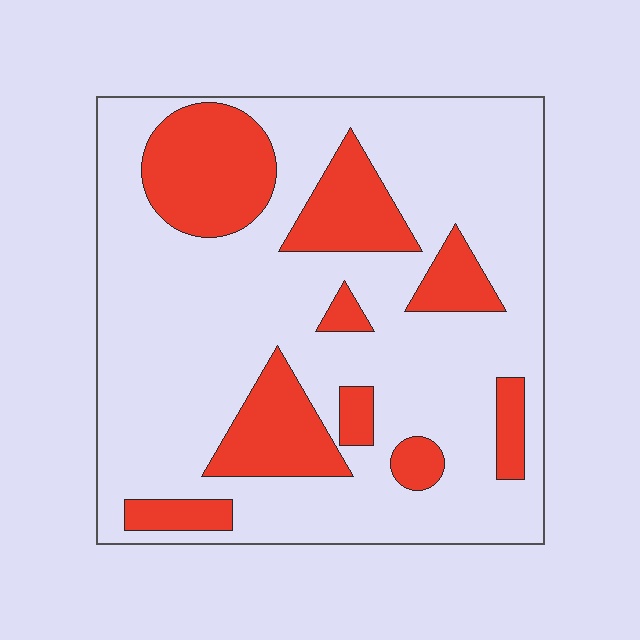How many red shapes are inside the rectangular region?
9.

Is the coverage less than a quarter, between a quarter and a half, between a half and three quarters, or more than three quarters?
Between a quarter and a half.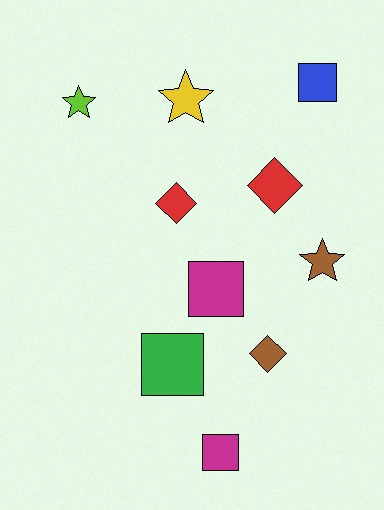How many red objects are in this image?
There are 2 red objects.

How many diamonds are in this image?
There are 3 diamonds.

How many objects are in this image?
There are 10 objects.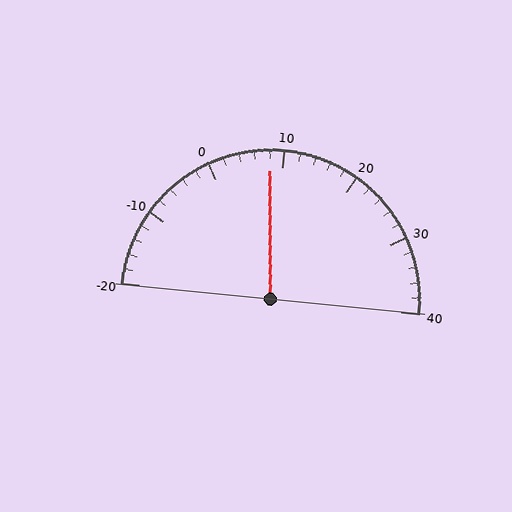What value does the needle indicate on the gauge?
The needle indicates approximately 8.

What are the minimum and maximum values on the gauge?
The gauge ranges from -20 to 40.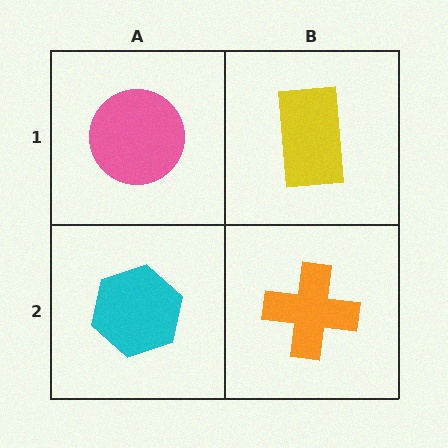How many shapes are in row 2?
2 shapes.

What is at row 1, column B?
A yellow rectangle.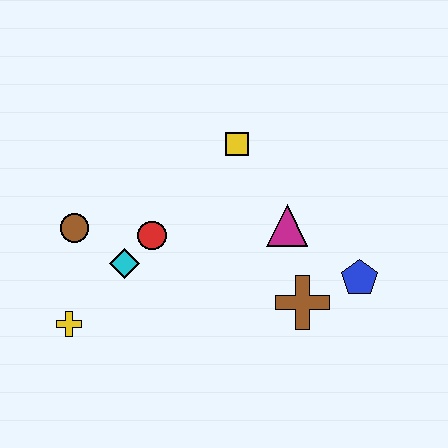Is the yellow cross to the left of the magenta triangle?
Yes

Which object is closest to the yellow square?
The magenta triangle is closest to the yellow square.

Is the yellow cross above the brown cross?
No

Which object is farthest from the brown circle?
The blue pentagon is farthest from the brown circle.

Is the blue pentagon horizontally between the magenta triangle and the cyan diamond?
No